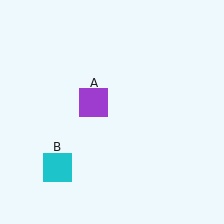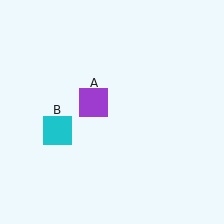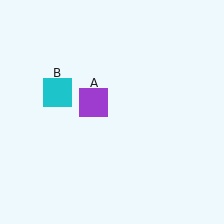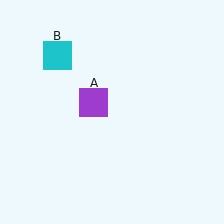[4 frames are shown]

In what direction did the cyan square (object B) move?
The cyan square (object B) moved up.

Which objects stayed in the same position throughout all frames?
Purple square (object A) remained stationary.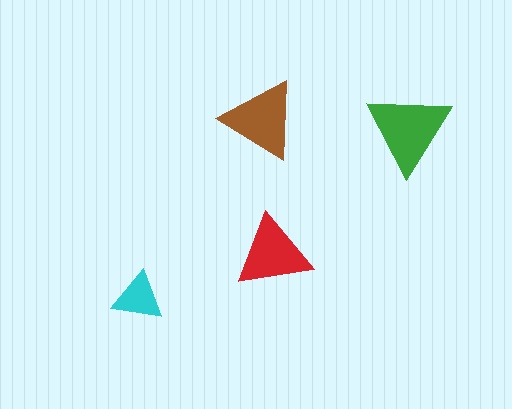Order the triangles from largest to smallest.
the green one, the brown one, the red one, the cyan one.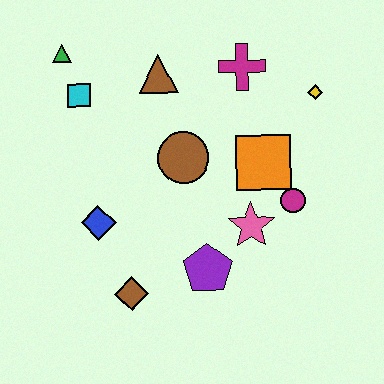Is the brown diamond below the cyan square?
Yes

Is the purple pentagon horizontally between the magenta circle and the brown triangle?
Yes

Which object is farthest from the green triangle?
The magenta circle is farthest from the green triangle.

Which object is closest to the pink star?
The magenta circle is closest to the pink star.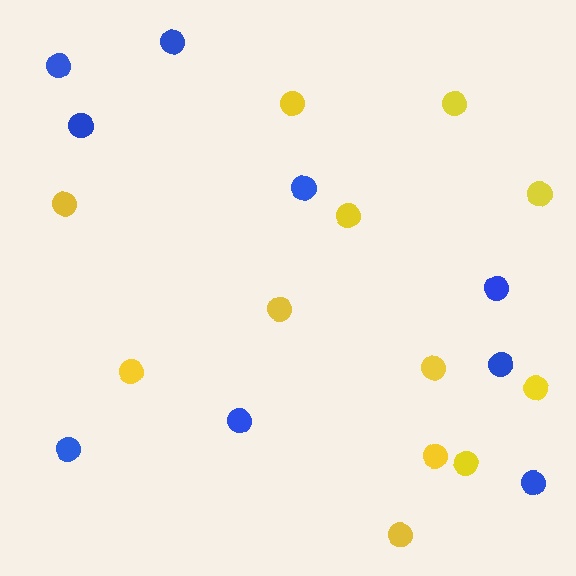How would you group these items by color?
There are 2 groups: one group of yellow circles (12) and one group of blue circles (9).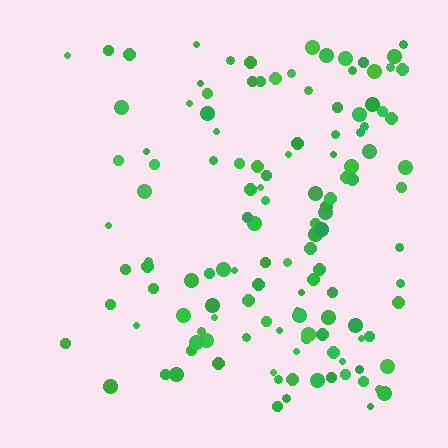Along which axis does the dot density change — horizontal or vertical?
Horizontal.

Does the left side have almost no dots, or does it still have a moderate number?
Still a moderate number, just noticeably fewer than the right.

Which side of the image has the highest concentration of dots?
The right.